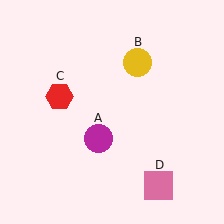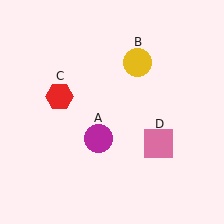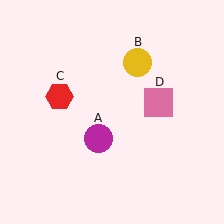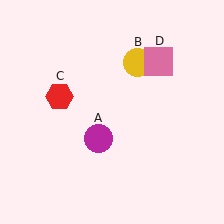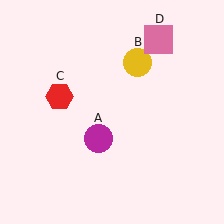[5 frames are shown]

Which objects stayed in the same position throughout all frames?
Magenta circle (object A) and yellow circle (object B) and red hexagon (object C) remained stationary.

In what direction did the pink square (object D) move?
The pink square (object D) moved up.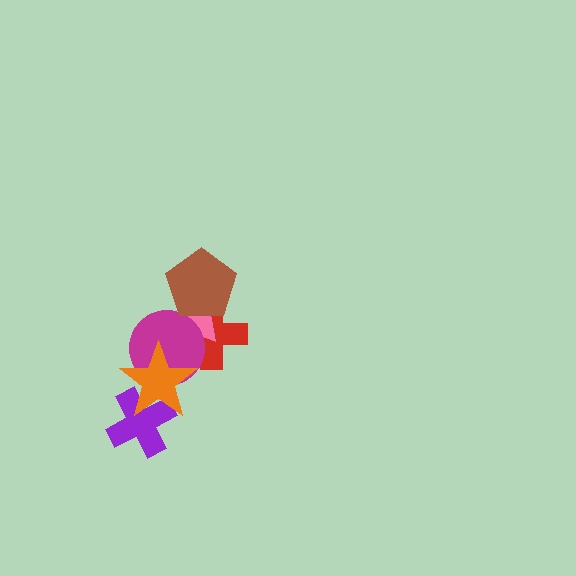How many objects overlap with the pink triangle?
3 objects overlap with the pink triangle.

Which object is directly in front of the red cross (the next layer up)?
The pink triangle is directly in front of the red cross.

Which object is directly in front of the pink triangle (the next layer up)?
The magenta circle is directly in front of the pink triangle.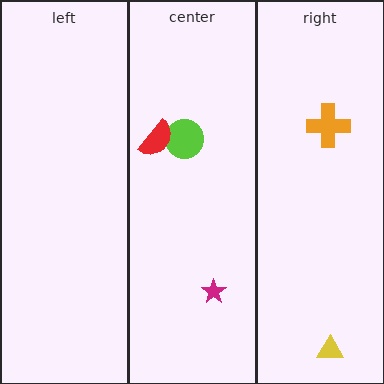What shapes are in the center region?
The magenta star, the lime circle, the red semicircle.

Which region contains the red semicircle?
The center region.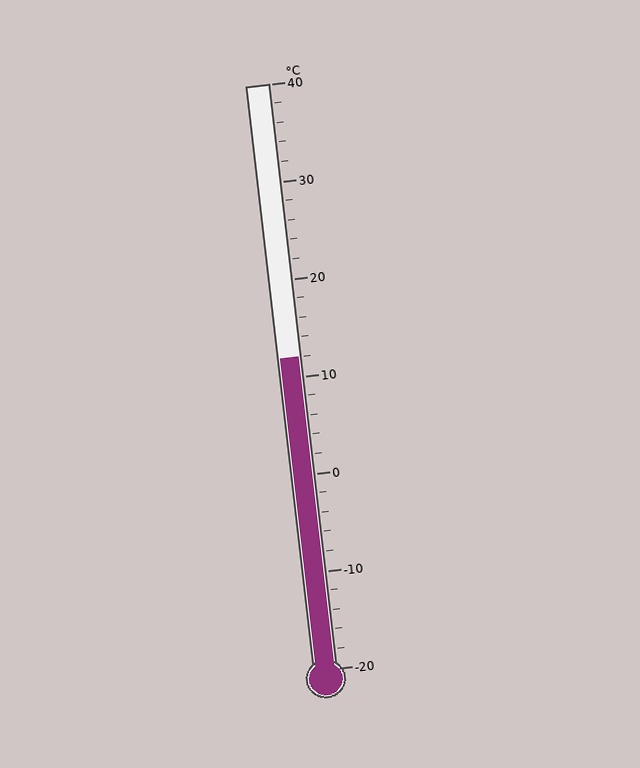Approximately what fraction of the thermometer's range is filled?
The thermometer is filled to approximately 55% of its range.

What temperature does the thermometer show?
The thermometer shows approximately 12°C.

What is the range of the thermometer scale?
The thermometer scale ranges from -20°C to 40°C.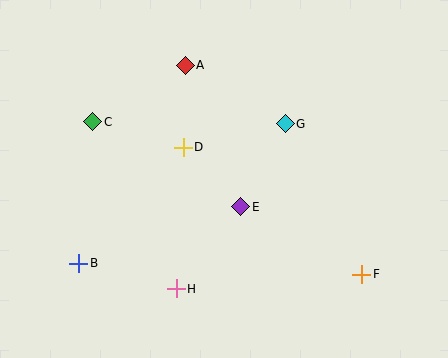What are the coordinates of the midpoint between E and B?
The midpoint between E and B is at (160, 235).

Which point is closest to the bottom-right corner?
Point F is closest to the bottom-right corner.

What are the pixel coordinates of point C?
Point C is at (93, 122).